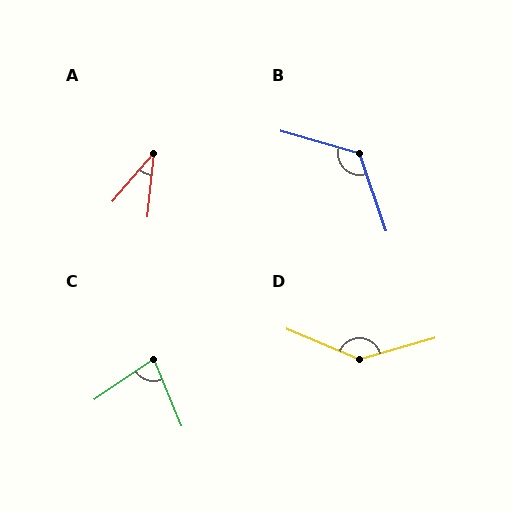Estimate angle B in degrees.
Approximately 125 degrees.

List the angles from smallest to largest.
A (35°), C (78°), B (125°), D (141°).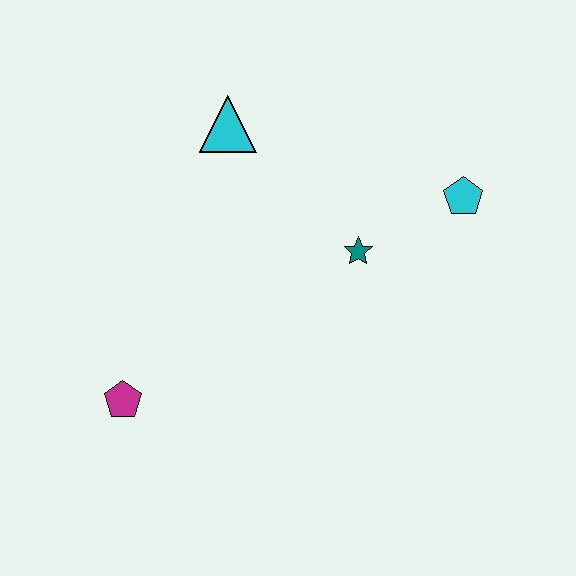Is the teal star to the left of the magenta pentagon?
No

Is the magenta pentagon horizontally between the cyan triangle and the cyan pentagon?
No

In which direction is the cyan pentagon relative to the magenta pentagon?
The cyan pentagon is to the right of the magenta pentagon.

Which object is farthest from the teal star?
The magenta pentagon is farthest from the teal star.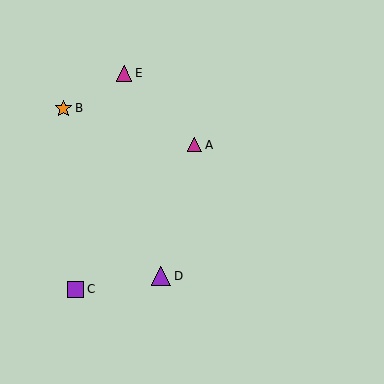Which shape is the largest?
The purple triangle (labeled D) is the largest.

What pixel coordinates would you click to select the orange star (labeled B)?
Click at (63, 108) to select the orange star B.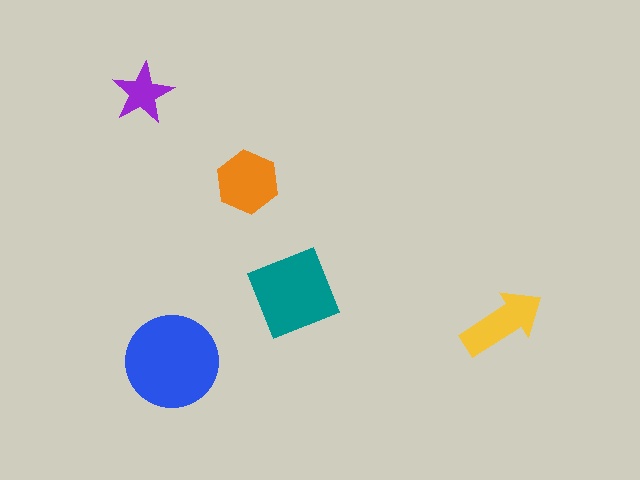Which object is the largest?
The blue circle.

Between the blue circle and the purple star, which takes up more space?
The blue circle.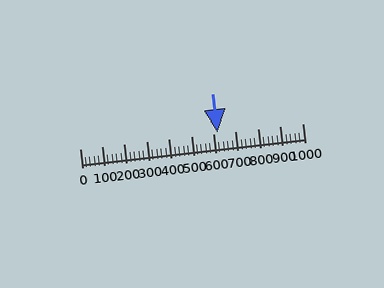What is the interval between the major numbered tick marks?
The major tick marks are spaced 100 units apart.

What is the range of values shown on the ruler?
The ruler shows values from 0 to 1000.